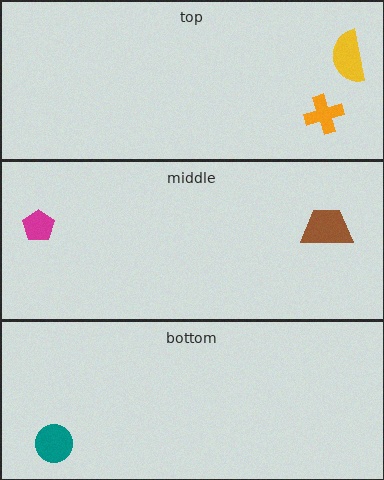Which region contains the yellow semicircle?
The top region.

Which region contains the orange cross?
The top region.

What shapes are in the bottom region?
The teal circle.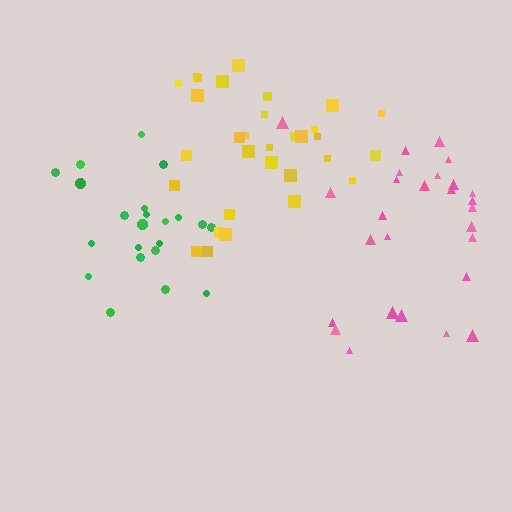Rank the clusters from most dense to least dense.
green, pink, yellow.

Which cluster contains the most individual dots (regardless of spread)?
Yellow (31).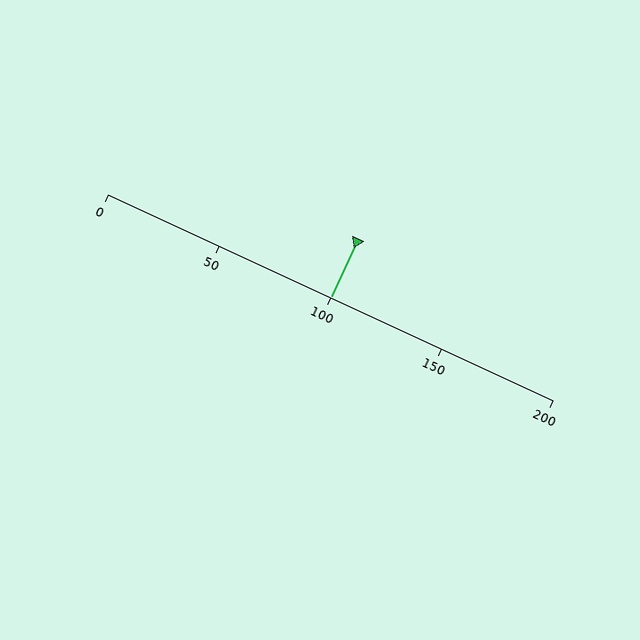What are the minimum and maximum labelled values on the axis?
The axis runs from 0 to 200.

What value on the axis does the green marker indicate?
The marker indicates approximately 100.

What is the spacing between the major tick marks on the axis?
The major ticks are spaced 50 apart.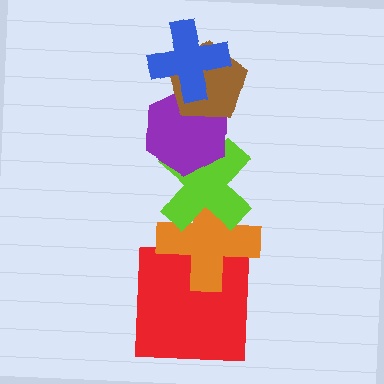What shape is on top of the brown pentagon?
The blue cross is on top of the brown pentagon.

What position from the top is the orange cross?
The orange cross is 5th from the top.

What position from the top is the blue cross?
The blue cross is 1st from the top.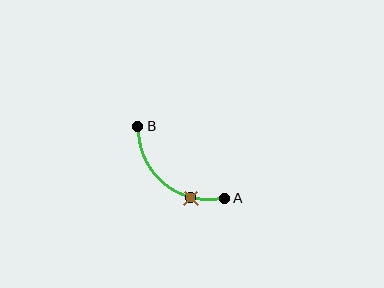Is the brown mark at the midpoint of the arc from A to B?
No. The brown mark lies on the arc but is closer to endpoint A. The arc midpoint would be at the point on the curve equidistant along the arc from both A and B.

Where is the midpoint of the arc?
The arc midpoint is the point on the curve farthest from the straight line joining A and B. It sits below and to the left of that line.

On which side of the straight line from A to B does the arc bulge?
The arc bulges below and to the left of the straight line connecting A and B.